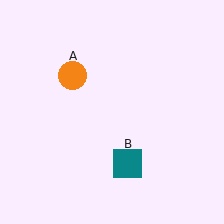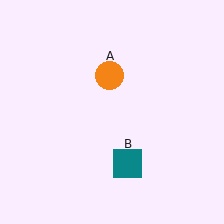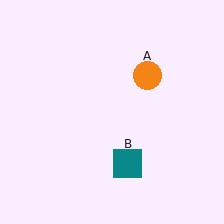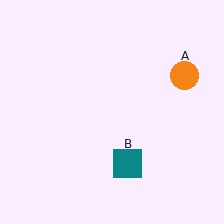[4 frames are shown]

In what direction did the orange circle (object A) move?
The orange circle (object A) moved right.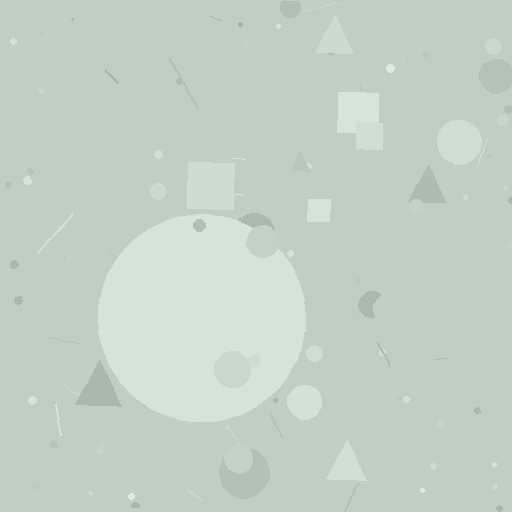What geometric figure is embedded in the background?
A circle is embedded in the background.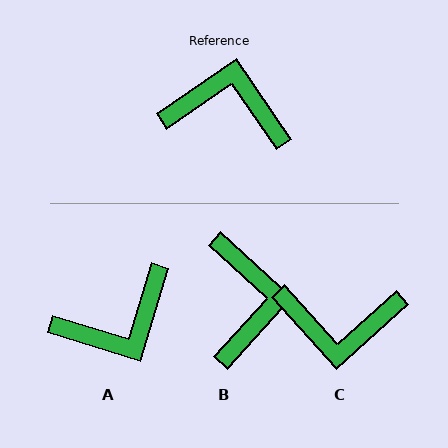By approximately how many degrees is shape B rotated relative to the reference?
Approximately 77 degrees clockwise.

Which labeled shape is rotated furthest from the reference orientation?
C, about 172 degrees away.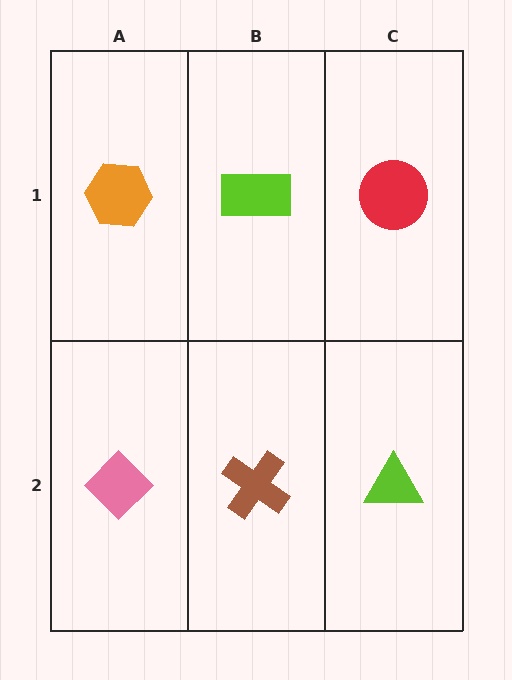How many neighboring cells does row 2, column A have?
2.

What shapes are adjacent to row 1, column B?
A brown cross (row 2, column B), an orange hexagon (row 1, column A), a red circle (row 1, column C).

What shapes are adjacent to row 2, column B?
A lime rectangle (row 1, column B), a pink diamond (row 2, column A), a lime triangle (row 2, column C).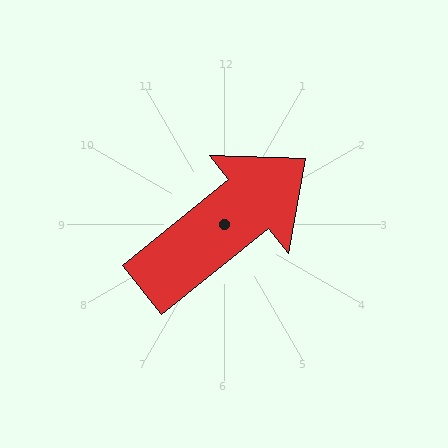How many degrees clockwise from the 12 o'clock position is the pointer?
Approximately 51 degrees.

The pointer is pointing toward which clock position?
Roughly 2 o'clock.